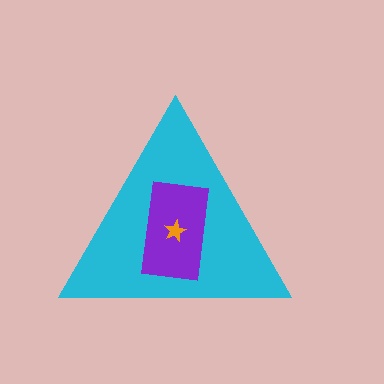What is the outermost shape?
The cyan triangle.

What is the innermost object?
The orange star.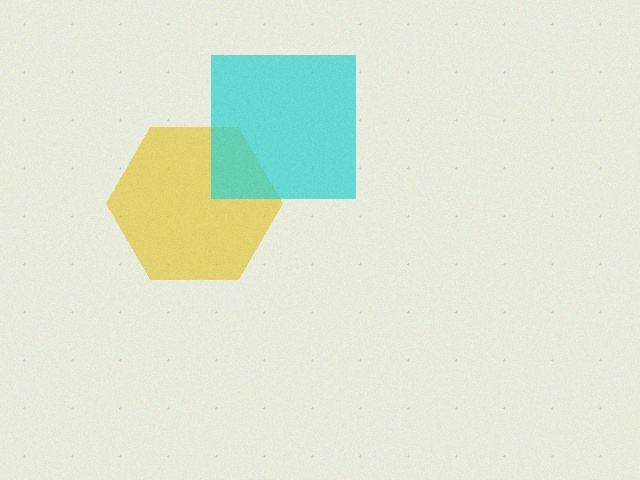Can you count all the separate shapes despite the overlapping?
Yes, there are 2 separate shapes.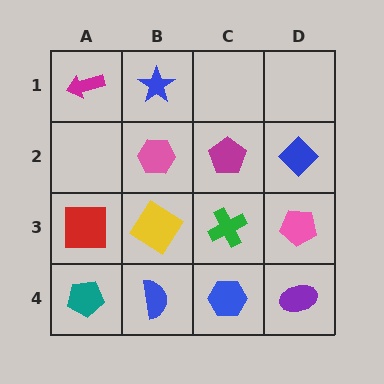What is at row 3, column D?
A pink pentagon.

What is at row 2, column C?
A magenta pentagon.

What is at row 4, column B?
A blue semicircle.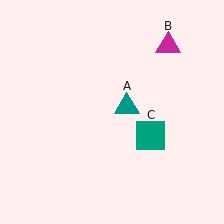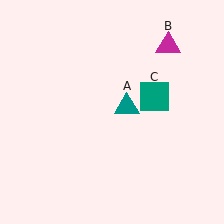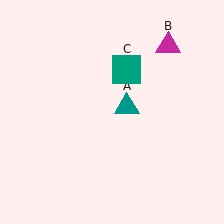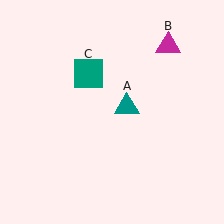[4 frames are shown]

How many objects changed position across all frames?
1 object changed position: teal square (object C).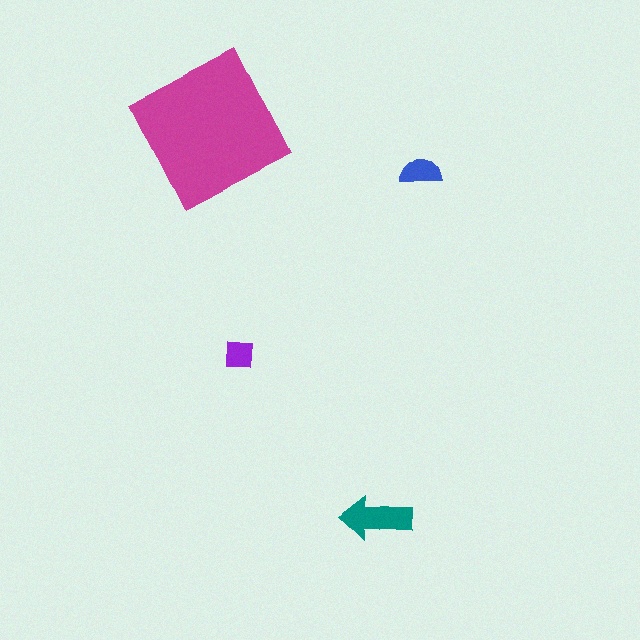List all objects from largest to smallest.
The magenta square, the teal arrow, the blue semicircle, the purple square.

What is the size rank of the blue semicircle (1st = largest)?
3rd.